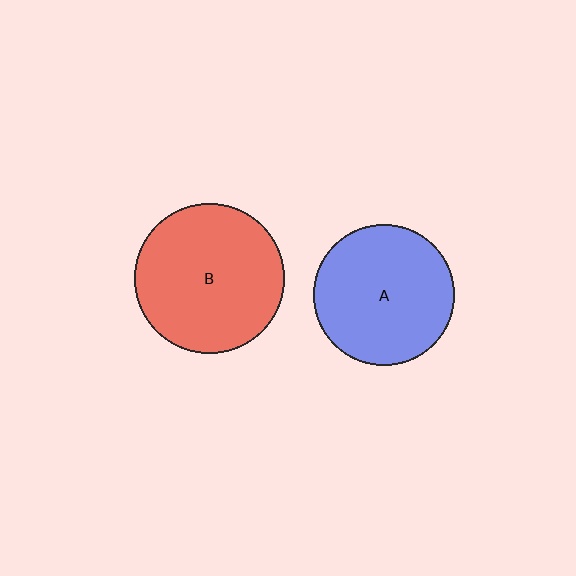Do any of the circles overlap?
No, none of the circles overlap.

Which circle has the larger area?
Circle B (red).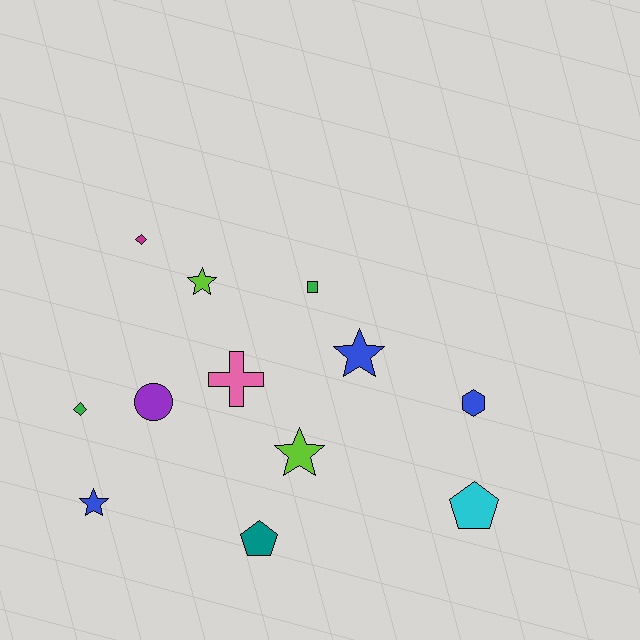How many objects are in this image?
There are 12 objects.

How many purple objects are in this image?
There is 1 purple object.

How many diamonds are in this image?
There are 2 diamonds.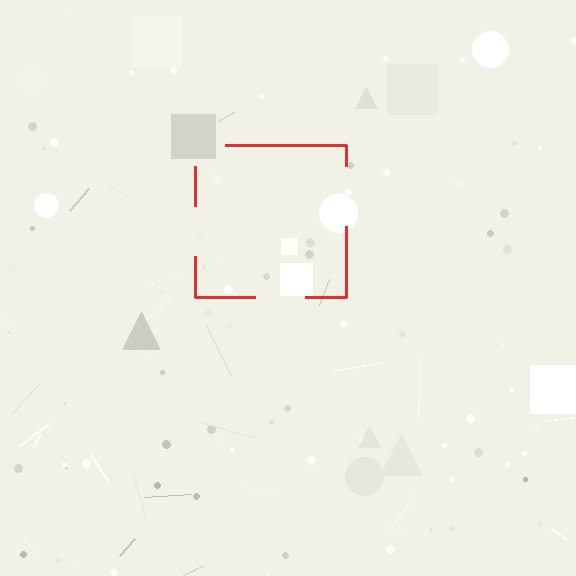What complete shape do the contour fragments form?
The contour fragments form a square.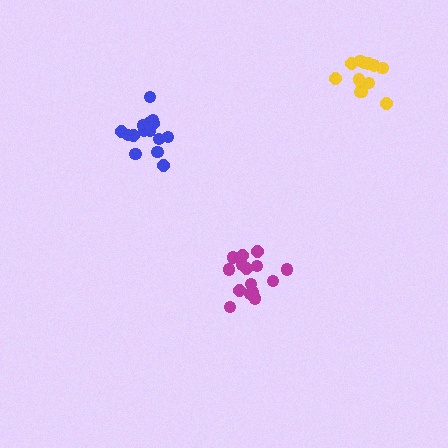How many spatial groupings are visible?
There are 3 spatial groupings.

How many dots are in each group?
Group 1: 15 dots, Group 2: 13 dots, Group 3: 17 dots (45 total).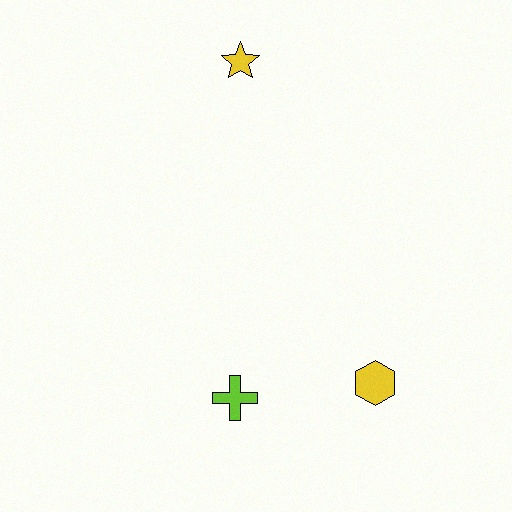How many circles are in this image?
There are no circles.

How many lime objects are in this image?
There is 1 lime object.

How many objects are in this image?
There are 3 objects.